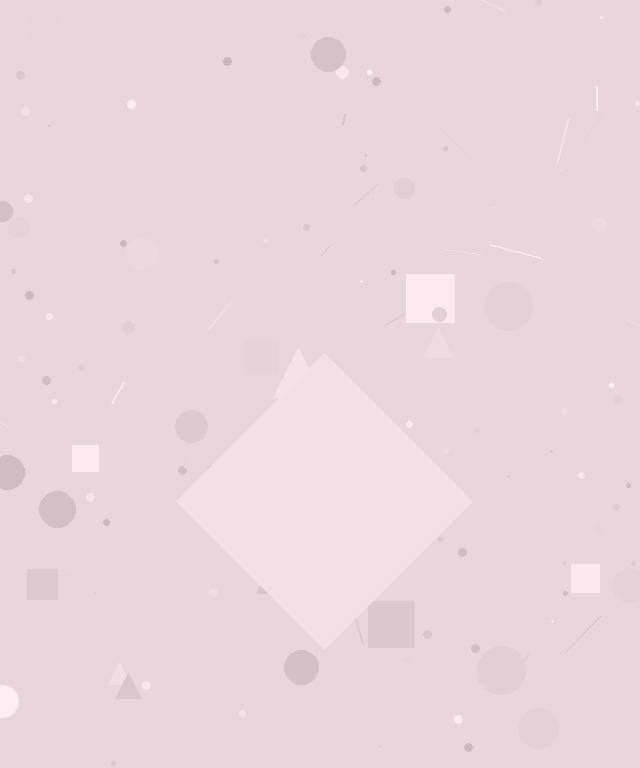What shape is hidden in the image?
A diamond is hidden in the image.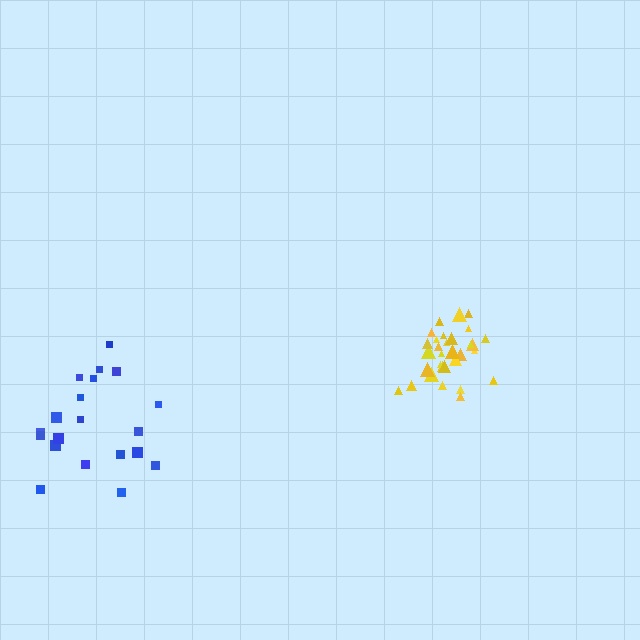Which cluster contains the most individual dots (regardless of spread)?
Yellow (31).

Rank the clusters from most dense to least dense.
yellow, blue.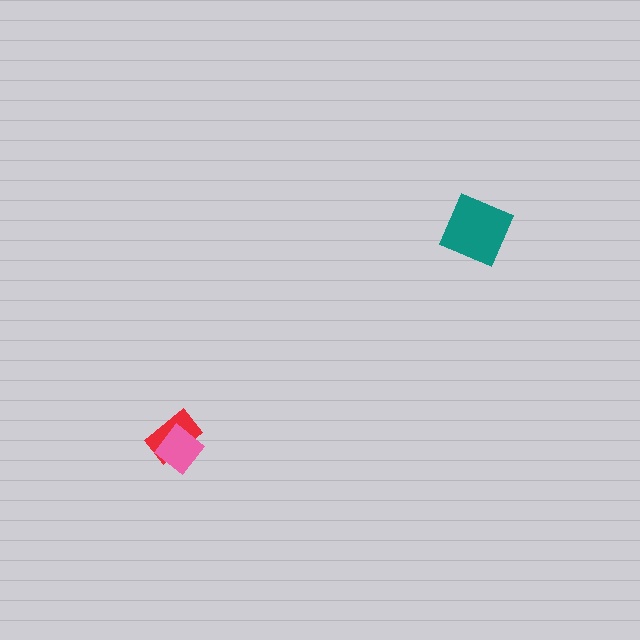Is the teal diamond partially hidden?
No, no other shape covers it.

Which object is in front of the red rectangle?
The pink diamond is in front of the red rectangle.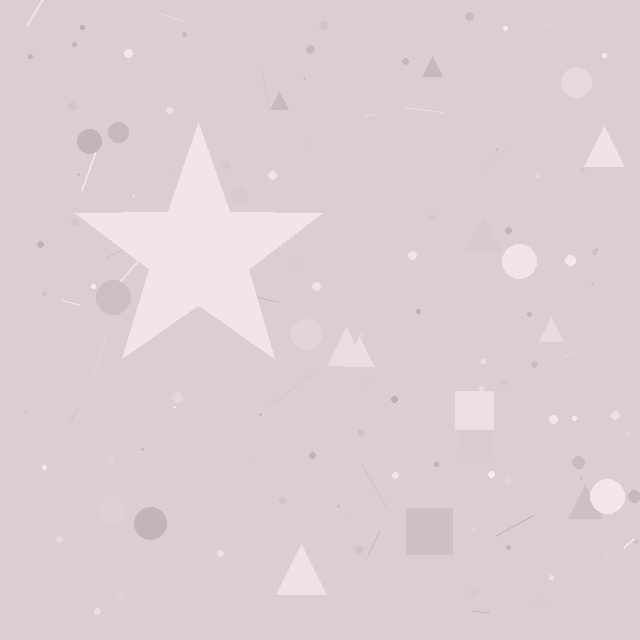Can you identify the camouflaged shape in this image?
The camouflaged shape is a star.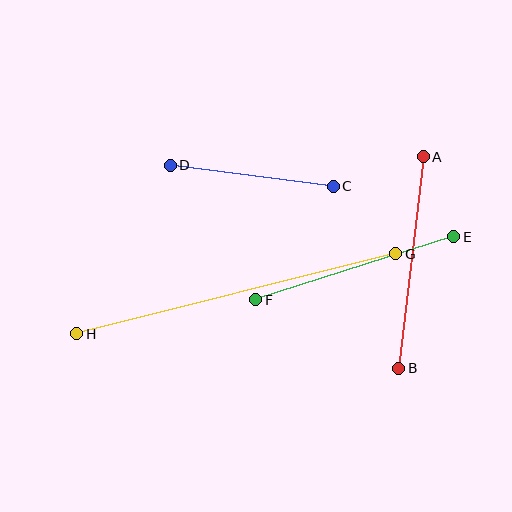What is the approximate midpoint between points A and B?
The midpoint is at approximately (411, 262) pixels.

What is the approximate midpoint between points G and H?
The midpoint is at approximately (236, 294) pixels.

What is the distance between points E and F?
The distance is approximately 208 pixels.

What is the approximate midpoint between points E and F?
The midpoint is at approximately (355, 268) pixels.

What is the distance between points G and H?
The distance is approximately 329 pixels.